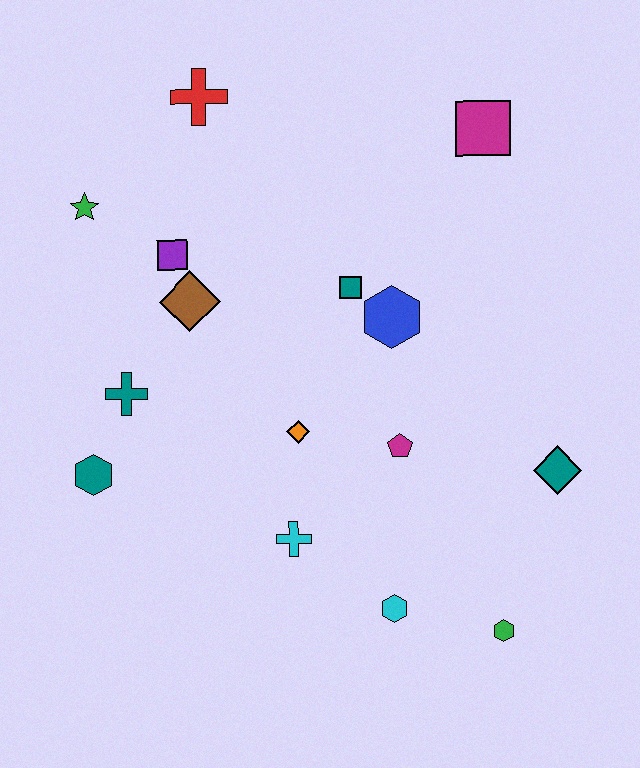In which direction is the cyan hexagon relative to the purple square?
The cyan hexagon is below the purple square.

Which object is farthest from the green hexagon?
The red cross is farthest from the green hexagon.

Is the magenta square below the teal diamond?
No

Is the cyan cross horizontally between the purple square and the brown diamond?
No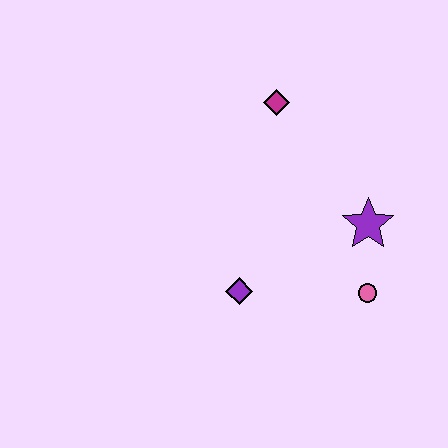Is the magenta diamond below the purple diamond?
No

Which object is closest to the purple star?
The pink circle is closest to the purple star.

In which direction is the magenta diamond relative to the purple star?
The magenta diamond is above the purple star.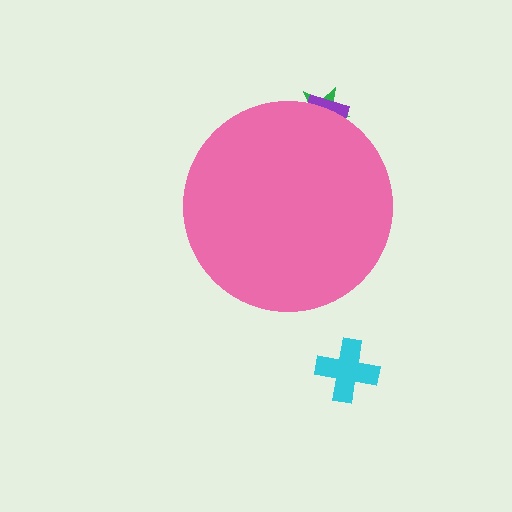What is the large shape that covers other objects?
A pink circle.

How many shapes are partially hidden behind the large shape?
2 shapes are partially hidden.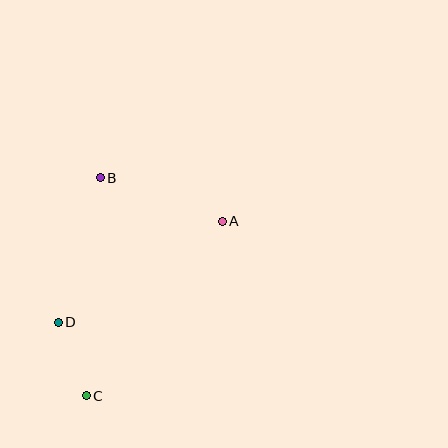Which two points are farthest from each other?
Points A and C are farthest from each other.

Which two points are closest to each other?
Points C and D are closest to each other.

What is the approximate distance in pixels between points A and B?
The distance between A and B is approximately 130 pixels.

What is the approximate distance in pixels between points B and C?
The distance between B and C is approximately 218 pixels.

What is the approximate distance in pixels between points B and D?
The distance between B and D is approximately 150 pixels.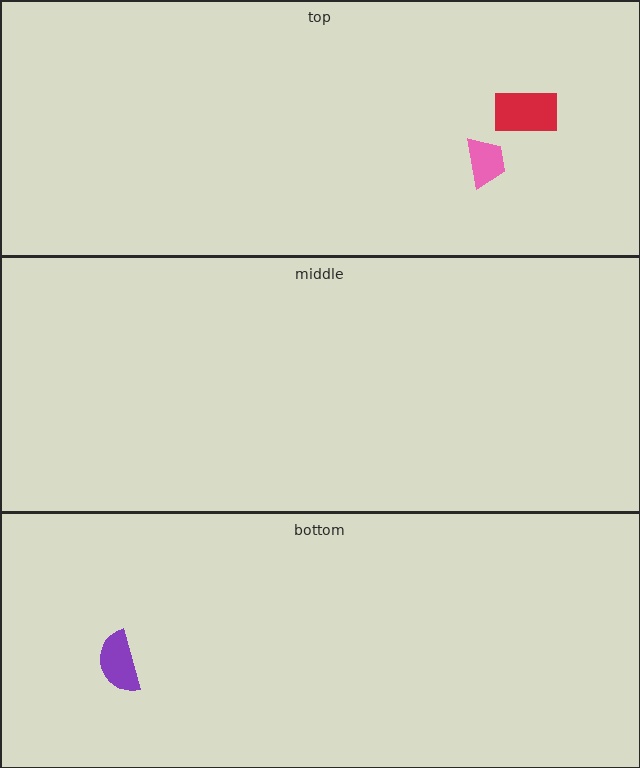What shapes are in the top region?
The red rectangle, the pink trapezoid.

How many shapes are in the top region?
2.